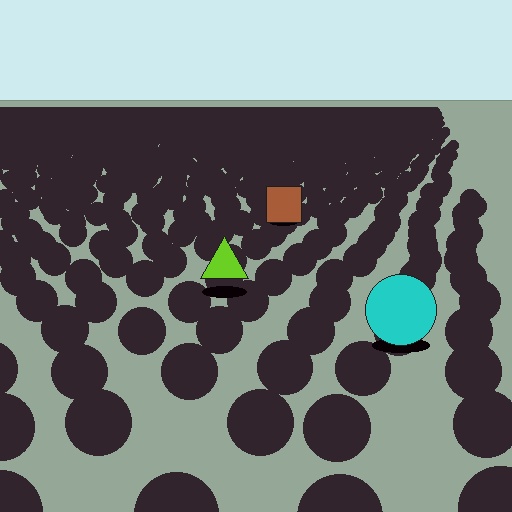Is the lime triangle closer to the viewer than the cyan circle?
No. The cyan circle is closer — you can tell from the texture gradient: the ground texture is coarser near it.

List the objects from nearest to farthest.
From nearest to farthest: the cyan circle, the lime triangle, the brown square.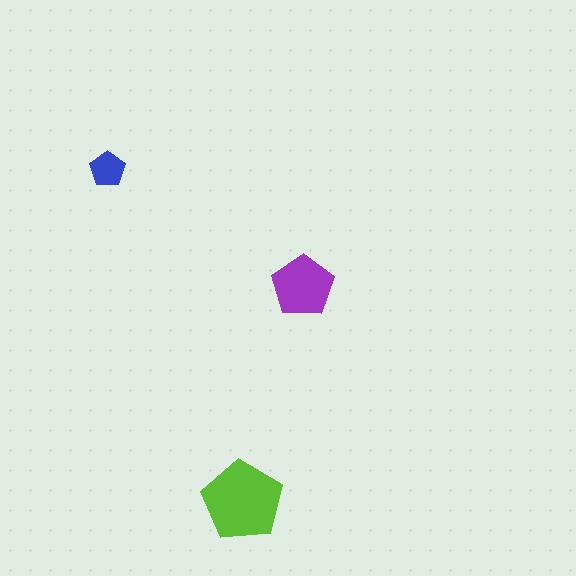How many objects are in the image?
There are 3 objects in the image.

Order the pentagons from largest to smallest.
the lime one, the purple one, the blue one.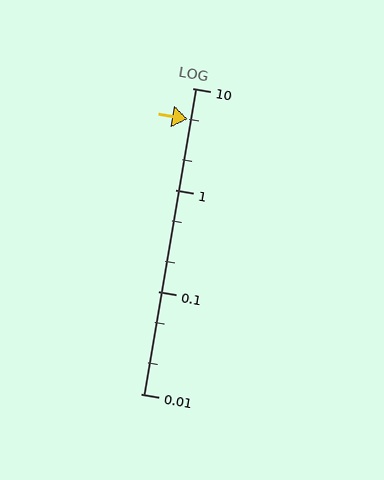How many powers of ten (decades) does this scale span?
The scale spans 3 decades, from 0.01 to 10.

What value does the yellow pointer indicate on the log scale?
The pointer indicates approximately 5.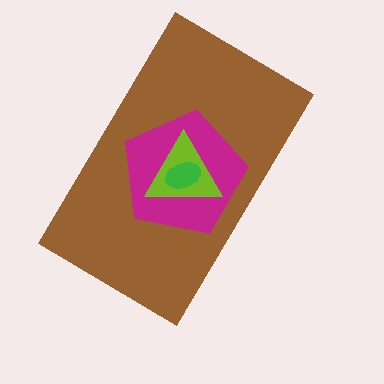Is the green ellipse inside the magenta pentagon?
Yes.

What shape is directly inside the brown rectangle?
The magenta pentagon.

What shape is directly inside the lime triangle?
The green ellipse.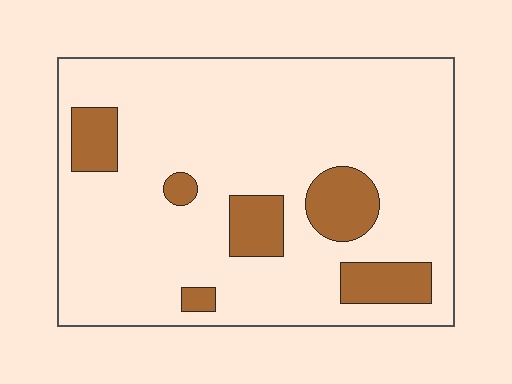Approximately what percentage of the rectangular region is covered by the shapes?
Approximately 15%.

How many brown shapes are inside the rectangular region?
6.